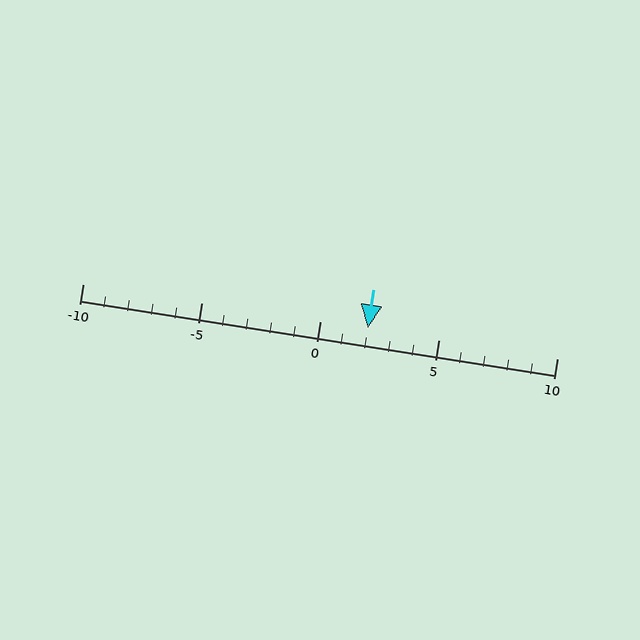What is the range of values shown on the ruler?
The ruler shows values from -10 to 10.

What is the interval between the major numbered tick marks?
The major tick marks are spaced 5 units apart.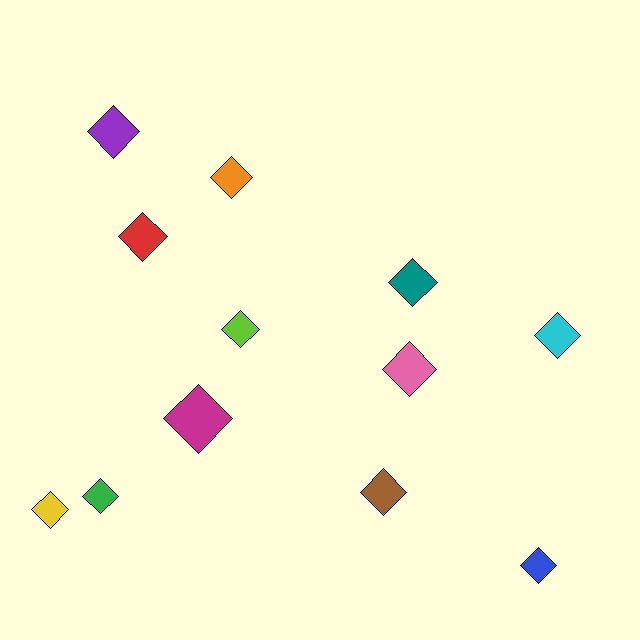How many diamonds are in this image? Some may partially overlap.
There are 12 diamonds.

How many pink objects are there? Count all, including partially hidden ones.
There is 1 pink object.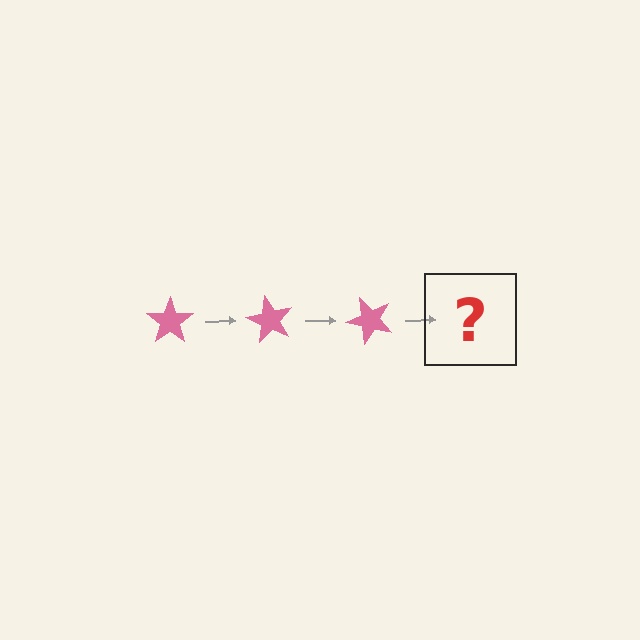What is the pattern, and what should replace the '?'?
The pattern is that the star rotates 60 degrees each step. The '?' should be a pink star rotated 180 degrees.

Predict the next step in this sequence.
The next step is a pink star rotated 180 degrees.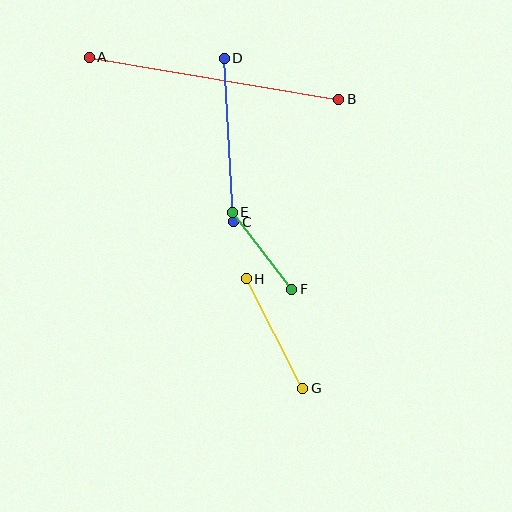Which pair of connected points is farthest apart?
Points A and B are farthest apart.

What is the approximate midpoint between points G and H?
The midpoint is at approximately (275, 334) pixels.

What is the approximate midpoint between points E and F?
The midpoint is at approximately (262, 251) pixels.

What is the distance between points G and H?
The distance is approximately 123 pixels.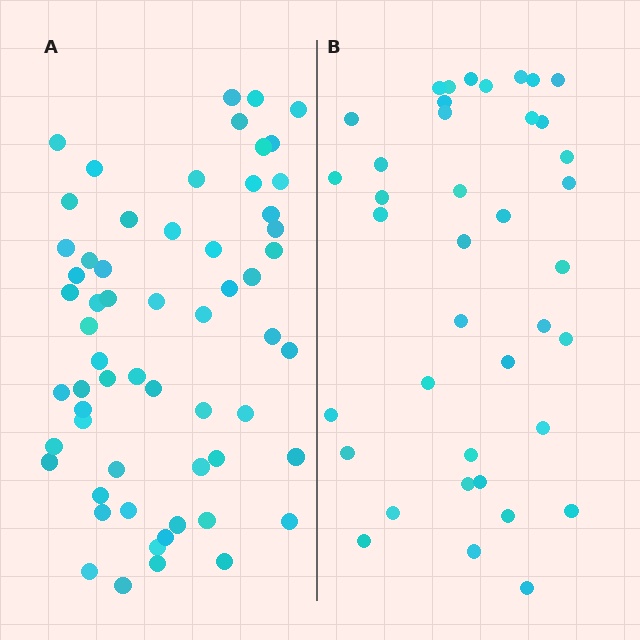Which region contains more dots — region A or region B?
Region A (the left region) has more dots.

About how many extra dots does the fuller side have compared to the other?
Region A has approximately 20 more dots than region B.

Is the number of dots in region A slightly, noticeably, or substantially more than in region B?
Region A has substantially more. The ratio is roughly 1.5 to 1.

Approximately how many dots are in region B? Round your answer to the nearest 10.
About 40 dots. (The exact count is 39, which rounds to 40.)